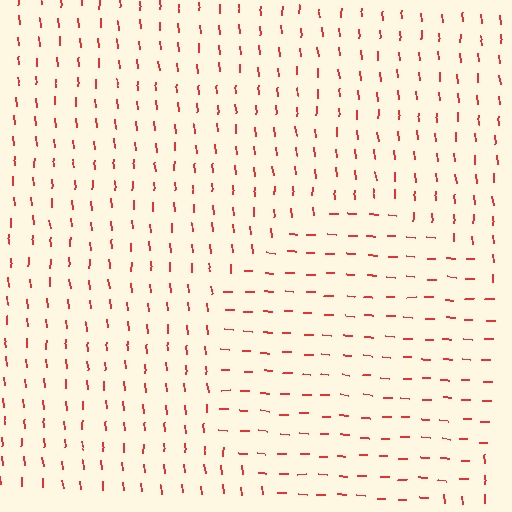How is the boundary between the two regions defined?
The boundary is defined purely by a change in line orientation (approximately 82 degrees difference). All lines are the same color and thickness.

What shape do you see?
I see a circle.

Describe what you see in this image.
The image is filled with small red line segments. A circle region in the image has lines oriented differently from the surrounding lines, creating a visible texture boundary.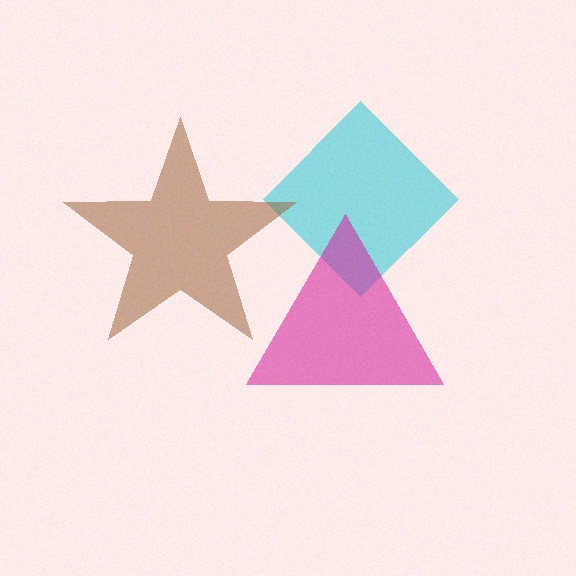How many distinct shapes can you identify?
There are 3 distinct shapes: a cyan diamond, a brown star, a magenta triangle.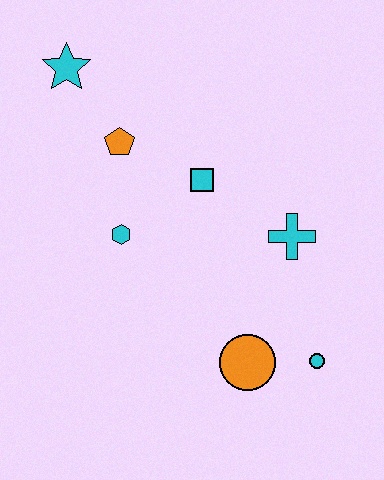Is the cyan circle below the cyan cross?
Yes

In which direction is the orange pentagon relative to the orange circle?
The orange pentagon is above the orange circle.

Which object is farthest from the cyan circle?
The cyan star is farthest from the cyan circle.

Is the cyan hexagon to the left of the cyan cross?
Yes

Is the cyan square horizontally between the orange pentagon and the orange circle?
Yes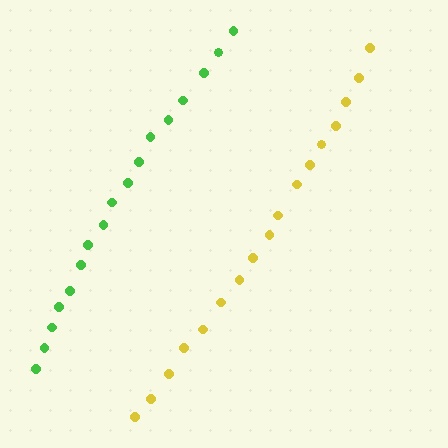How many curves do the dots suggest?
There are 2 distinct paths.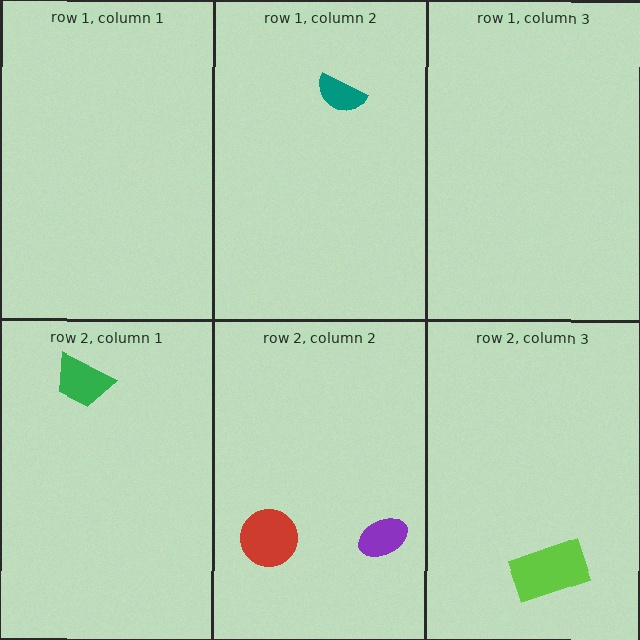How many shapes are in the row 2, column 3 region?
1.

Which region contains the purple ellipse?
The row 2, column 2 region.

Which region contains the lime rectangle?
The row 2, column 3 region.